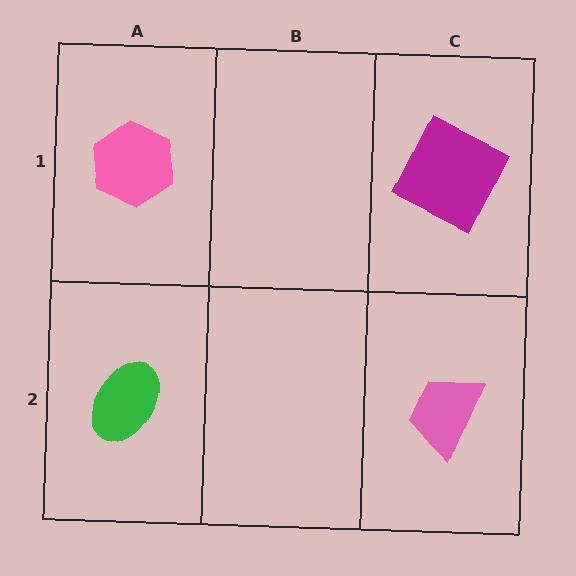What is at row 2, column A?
A green ellipse.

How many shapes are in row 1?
2 shapes.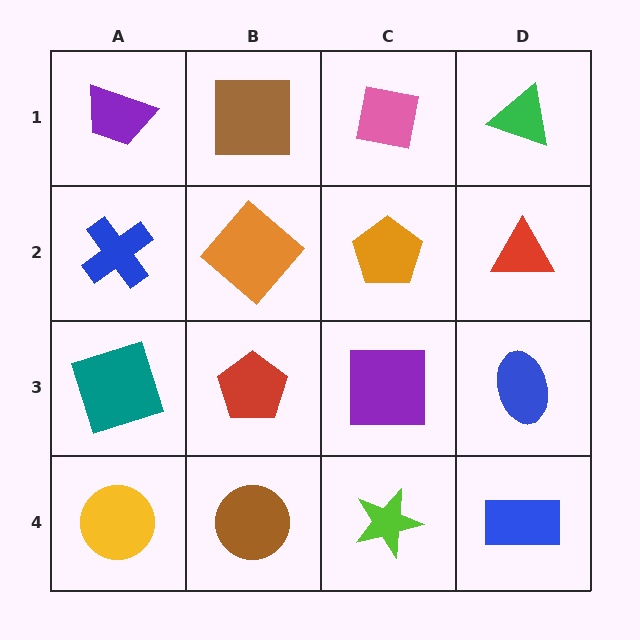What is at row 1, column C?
A pink square.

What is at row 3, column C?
A purple square.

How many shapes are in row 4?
4 shapes.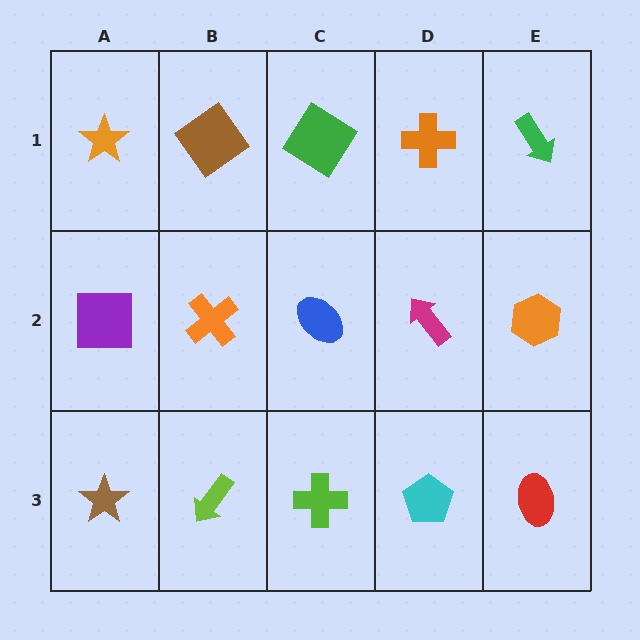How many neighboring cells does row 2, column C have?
4.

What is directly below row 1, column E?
An orange hexagon.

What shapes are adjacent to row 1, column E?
An orange hexagon (row 2, column E), an orange cross (row 1, column D).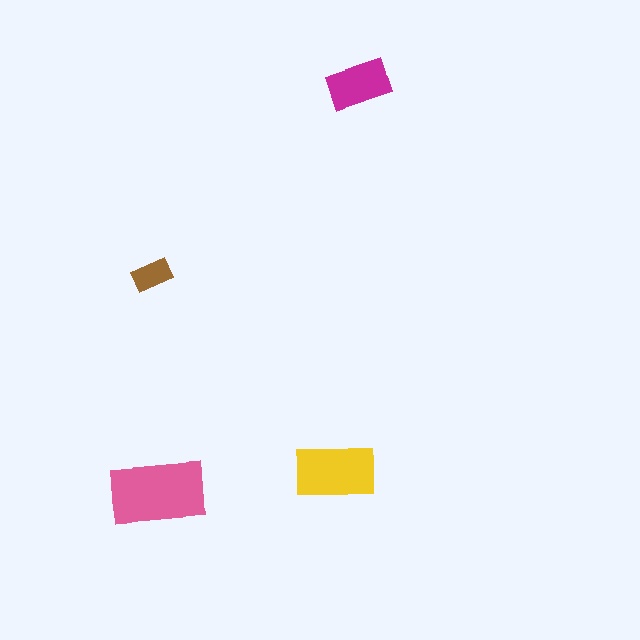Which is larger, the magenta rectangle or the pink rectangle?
The pink one.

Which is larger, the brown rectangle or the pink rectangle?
The pink one.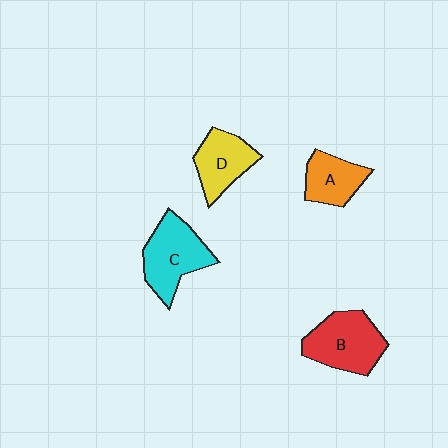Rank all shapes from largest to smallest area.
From largest to smallest: B (red), C (cyan), D (yellow), A (orange).